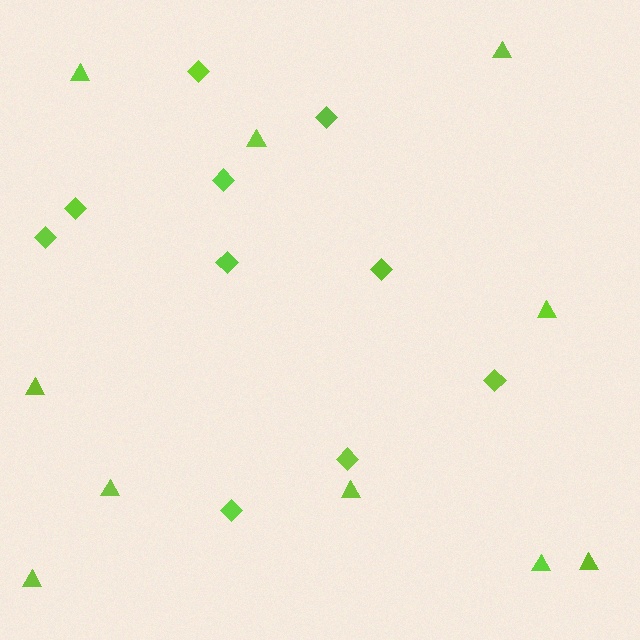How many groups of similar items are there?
There are 2 groups: one group of diamonds (10) and one group of triangles (10).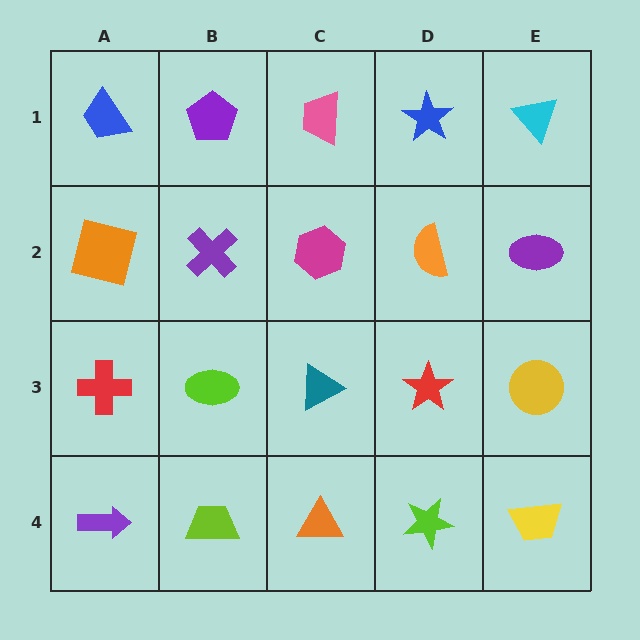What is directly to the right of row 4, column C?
A lime star.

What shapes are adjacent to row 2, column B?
A purple pentagon (row 1, column B), a lime ellipse (row 3, column B), an orange square (row 2, column A), a magenta hexagon (row 2, column C).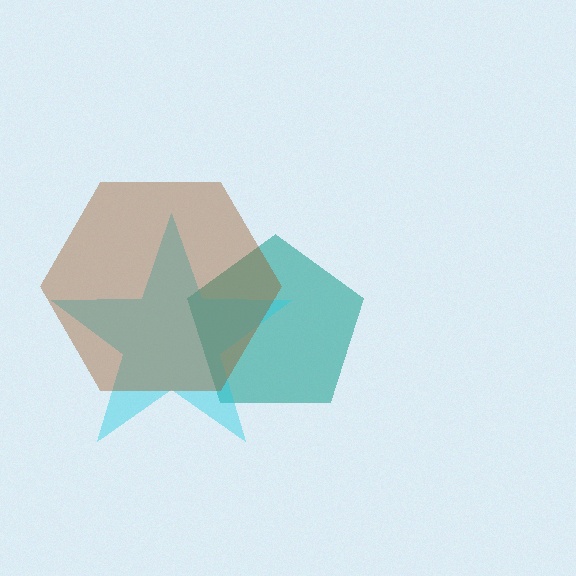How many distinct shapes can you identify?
There are 3 distinct shapes: a teal pentagon, a cyan star, a brown hexagon.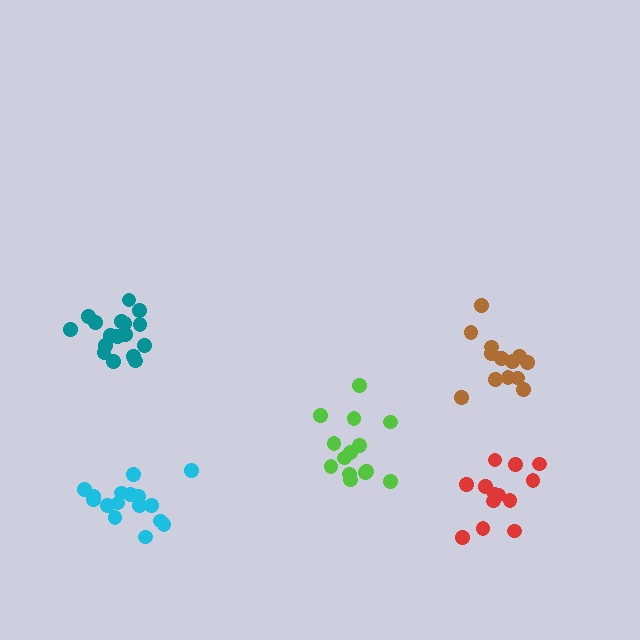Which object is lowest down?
The red cluster is bottommost.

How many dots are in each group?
Group 1: 17 dots, Group 2: 13 dots, Group 3: 14 dots, Group 4: 16 dots, Group 5: 13 dots (73 total).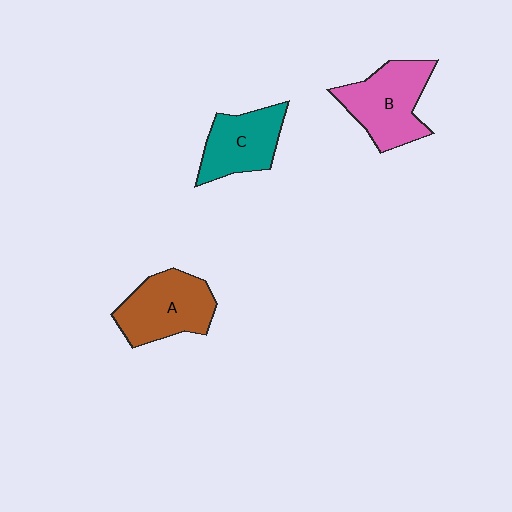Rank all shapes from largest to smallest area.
From largest to smallest: B (pink), A (brown), C (teal).